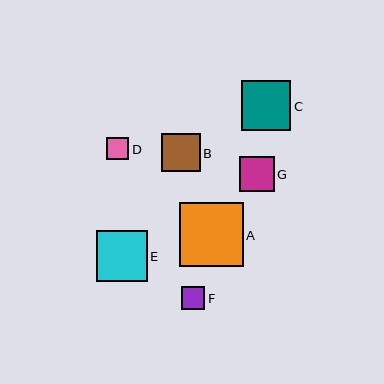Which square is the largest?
Square A is the largest with a size of approximately 64 pixels.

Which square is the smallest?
Square D is the smallest with a size of approximately 22 pixels.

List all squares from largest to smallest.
From largest to smallest: A, E, C, B, G, F, D.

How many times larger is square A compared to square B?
Square A is approximately 1.7 times the size of square B.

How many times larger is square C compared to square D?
Square C is approximately 2.2 times the size of square D.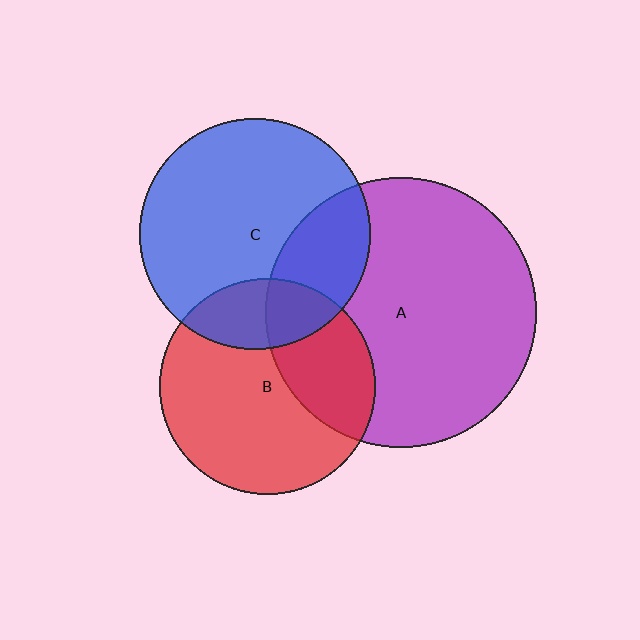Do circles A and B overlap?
Yes.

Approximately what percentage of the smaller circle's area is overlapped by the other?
Approximately 30%.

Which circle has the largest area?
Circle A (purple).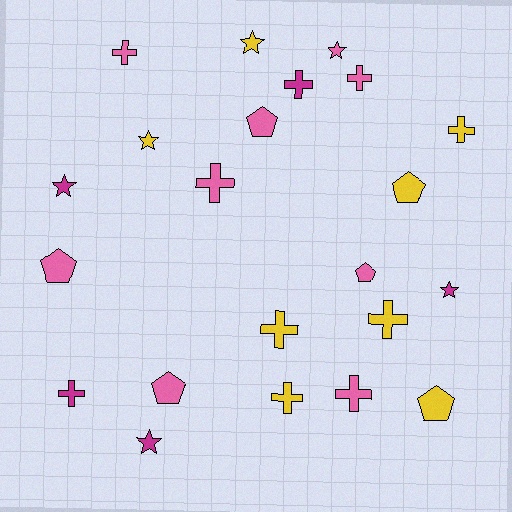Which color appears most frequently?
Pink, with 9 objects.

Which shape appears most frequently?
Cross, with 10 objects.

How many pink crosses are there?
There are 4 pink crosses.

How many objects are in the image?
There are 22 objects.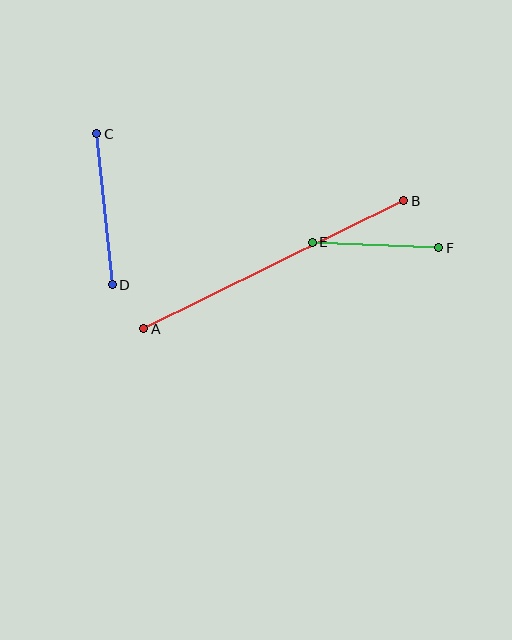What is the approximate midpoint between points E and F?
The midpoint is at approximately (376, 245) pixels.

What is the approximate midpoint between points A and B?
The midpoint is at approximately (274, 265) pixels.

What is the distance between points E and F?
The distance is approximately 126 pixels.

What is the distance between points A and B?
The distance is approximately 290 pixels.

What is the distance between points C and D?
The distance is approximately 152 pixels.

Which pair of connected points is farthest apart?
Points A and B are farthest apart.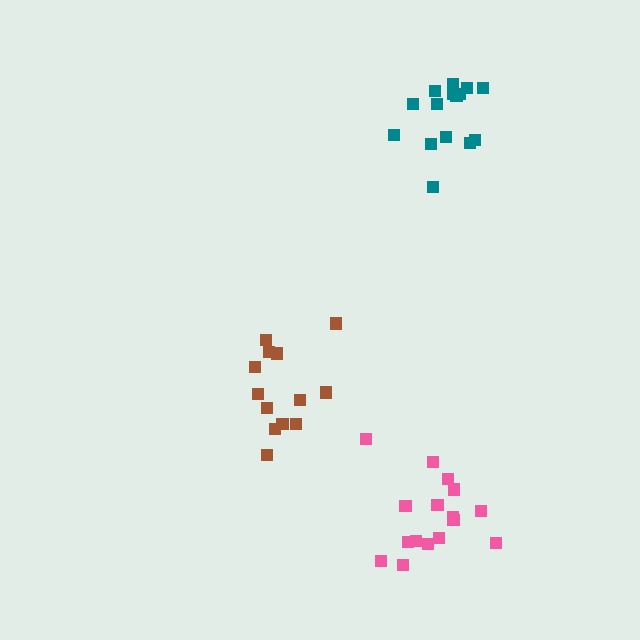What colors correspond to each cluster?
The clusters are colored: pink, brown, teal.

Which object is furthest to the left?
The brown cluster is leftmost.